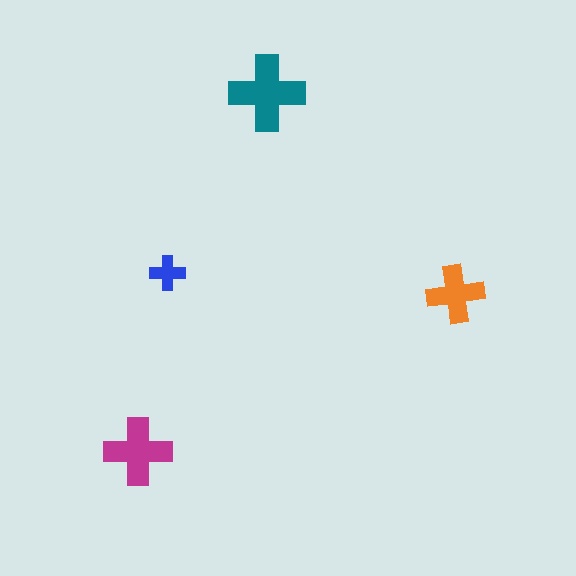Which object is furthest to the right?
The orange cross is rightmost.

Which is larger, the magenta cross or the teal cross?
The teal one.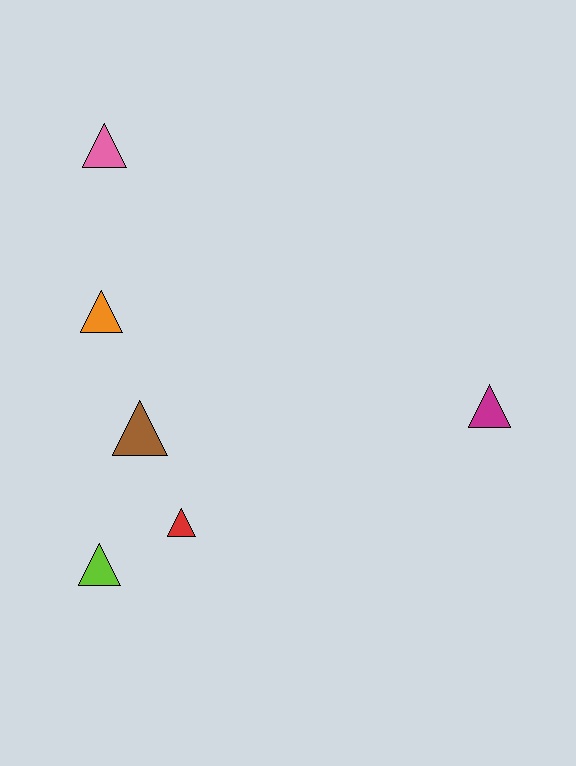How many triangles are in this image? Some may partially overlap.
There are 6 triangles.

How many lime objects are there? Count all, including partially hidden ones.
There is 1 lime object.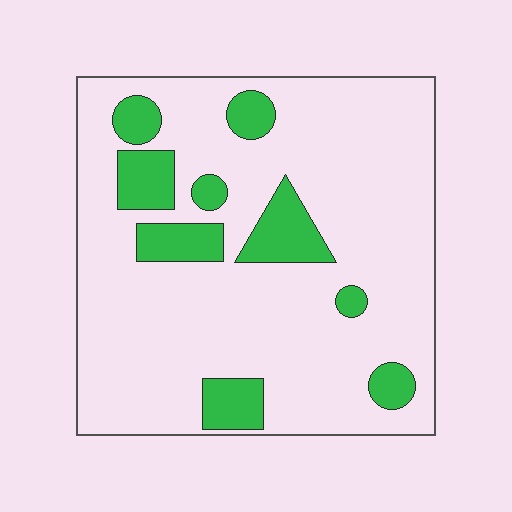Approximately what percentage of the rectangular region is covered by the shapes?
Approximately 15%.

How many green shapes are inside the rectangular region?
9.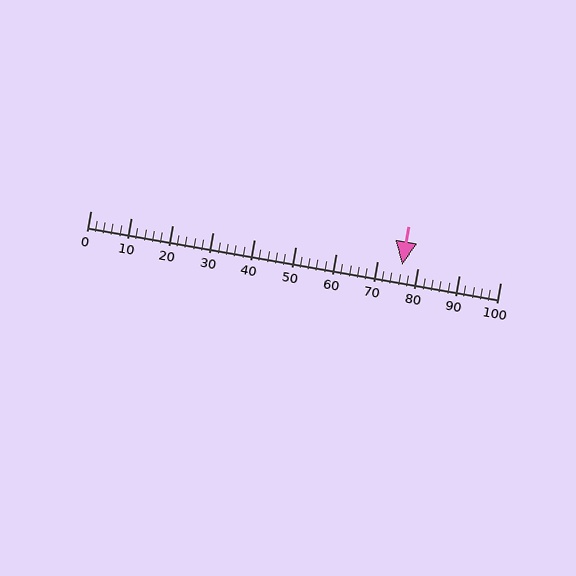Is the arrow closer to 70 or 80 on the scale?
The arrow is closer to 80.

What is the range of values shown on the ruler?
The ruler shows values from 0 to 100.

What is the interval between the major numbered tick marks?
The major tick marks are spaced 10 units apart.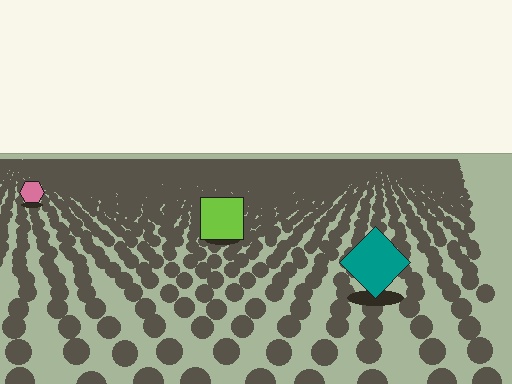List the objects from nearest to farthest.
From nearest to farthest: the teal diamond, the lime square, the pink hexagon.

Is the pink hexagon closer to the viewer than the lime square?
No. The lime square is closer — you can tell from the texture gradient: the ground texture is coarser near it.